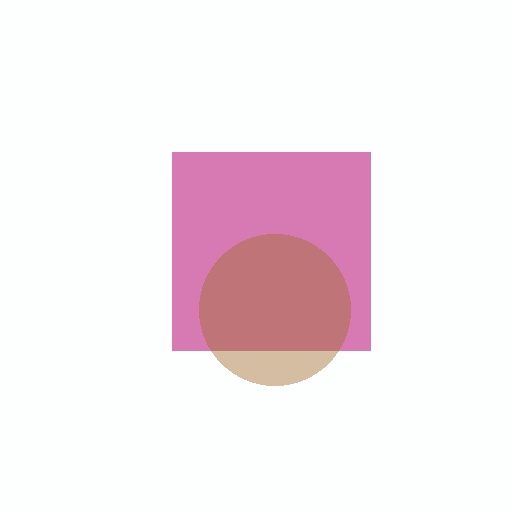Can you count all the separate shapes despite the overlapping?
Yes, there are 2 separate shapes.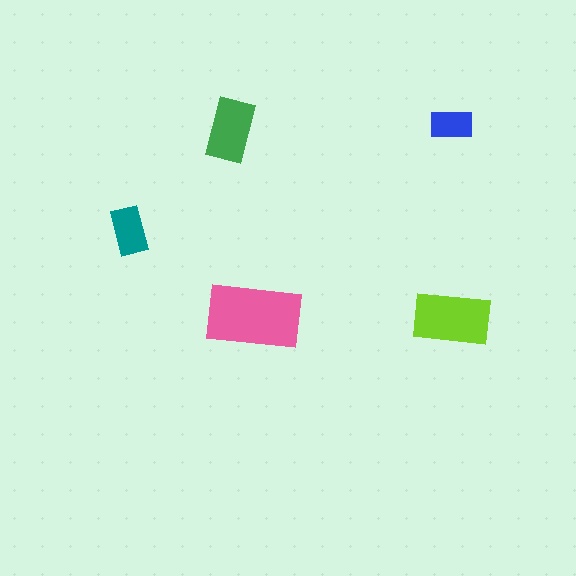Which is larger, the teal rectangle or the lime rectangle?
The lime one.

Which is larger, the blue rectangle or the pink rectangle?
The pink one.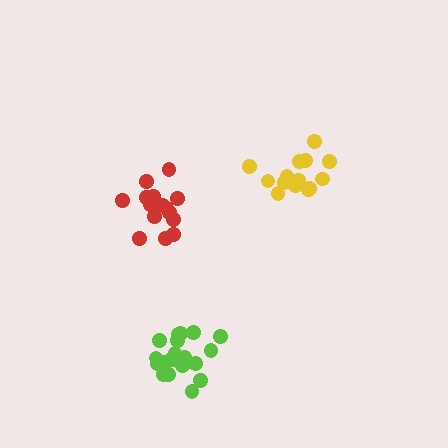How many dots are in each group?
Group 1: 15 dots, Group 2: 15 dots, Group 3: 21 dots (51 total).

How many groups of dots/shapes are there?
There are 3 groups.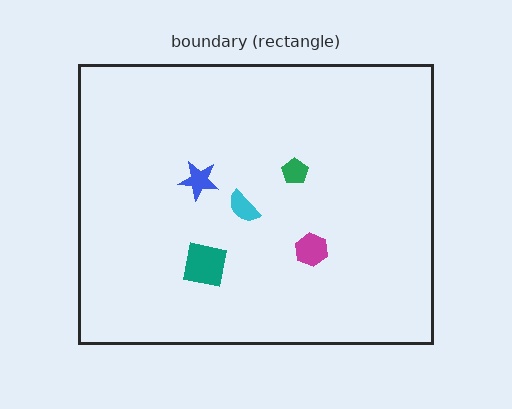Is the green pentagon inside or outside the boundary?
Inside.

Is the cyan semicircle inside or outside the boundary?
Inside.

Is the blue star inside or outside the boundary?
Inside.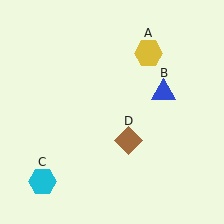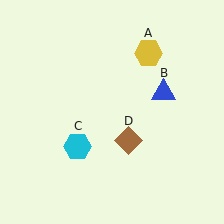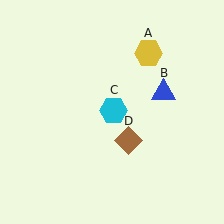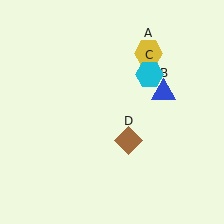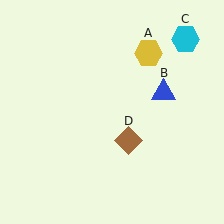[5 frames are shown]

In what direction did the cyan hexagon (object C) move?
The cyan hexagon (object C) moved up and to the right.